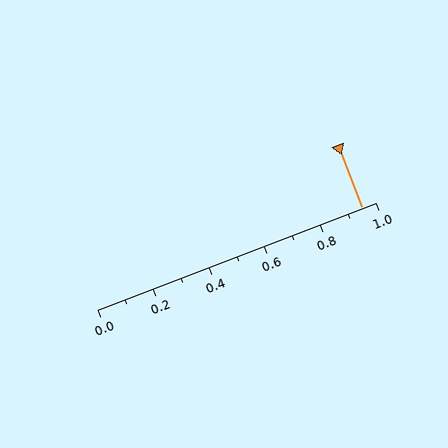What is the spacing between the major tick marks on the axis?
The major ticks are spaced 0.2 apart.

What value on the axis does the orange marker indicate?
The marker indicates approximately 0.95.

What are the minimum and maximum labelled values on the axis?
The axis runs from 0.0 to 1.0.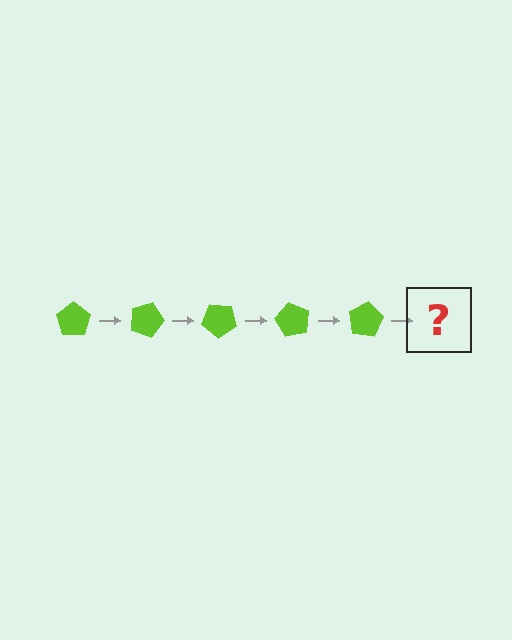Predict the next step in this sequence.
The next step is a lime pentagon rotated 100 degrees.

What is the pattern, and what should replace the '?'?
The pattern is that the pentagon rotates 20 degrees each step. The '?' should be a lime pentagon rotated 100 degrees.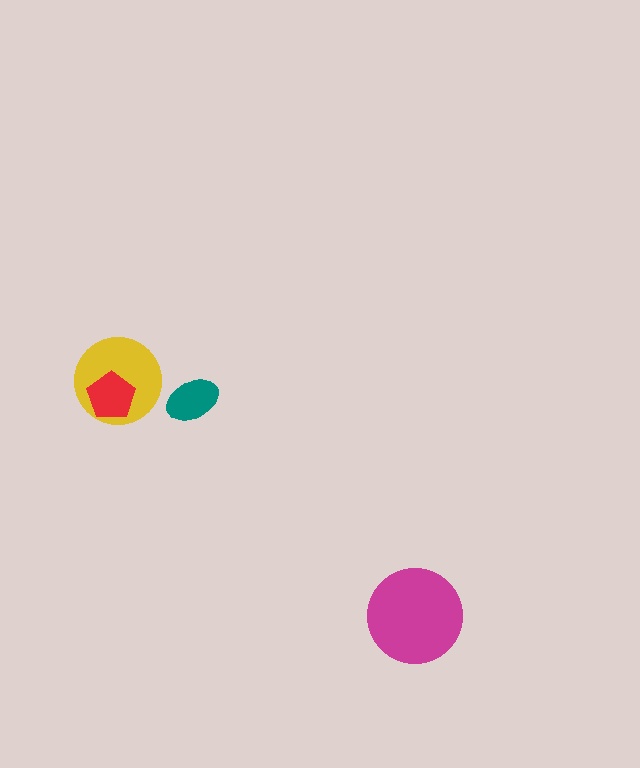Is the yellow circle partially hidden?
Yes, it is partially covered by another shape.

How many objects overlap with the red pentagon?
1 object overlaps with the red pentagon.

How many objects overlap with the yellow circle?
1 object overlaps with the yellow circle.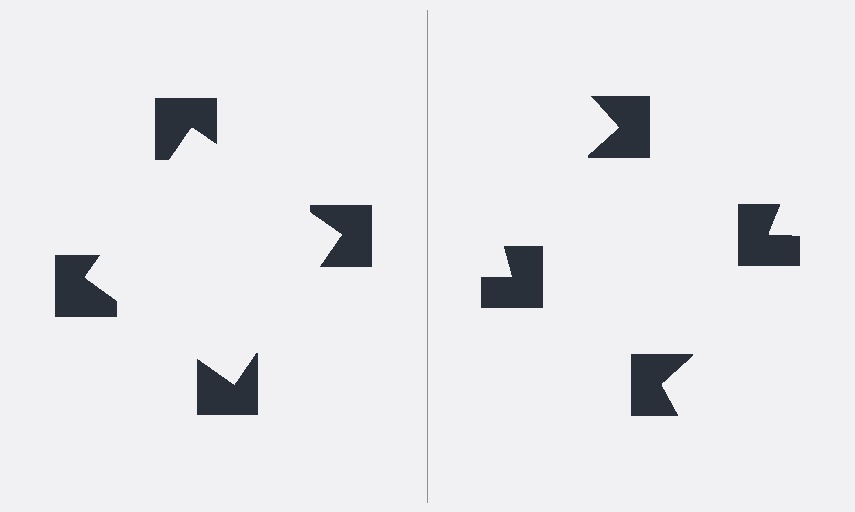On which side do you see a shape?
An illusory square appears on the left side. On the right side the wedge cuts are rotated, so no coherent shape forms.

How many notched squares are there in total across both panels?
8 — 4 on each side.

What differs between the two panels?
The notched squares are positioned identically on both sides; only the wedge orientations differ. On the left they align to a square; on the right they are misaligned.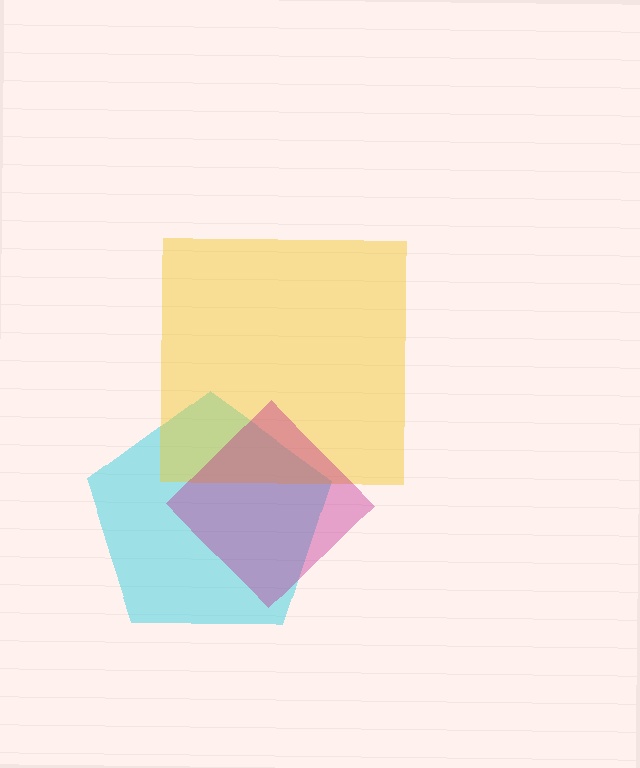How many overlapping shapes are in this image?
There are 3 overlapping shapes in the image.